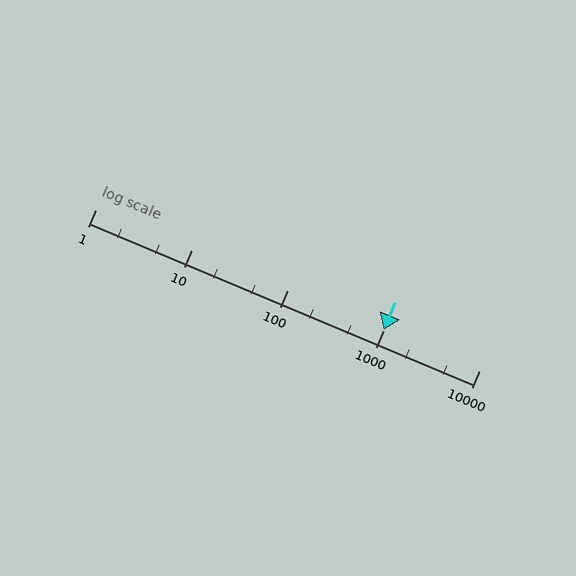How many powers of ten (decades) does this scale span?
The scale spans 4 decades, from 1 to 10000.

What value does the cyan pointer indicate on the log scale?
The pointer indicates approximately 1000.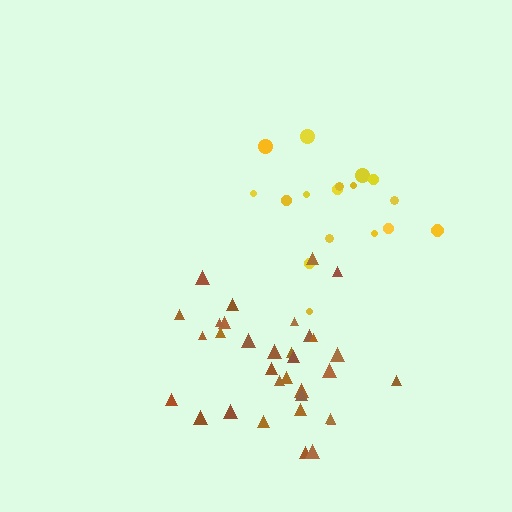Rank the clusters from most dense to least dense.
brown, yellow.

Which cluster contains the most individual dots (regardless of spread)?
Brown (33).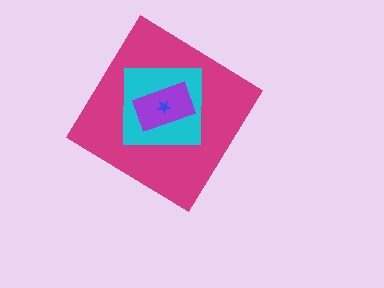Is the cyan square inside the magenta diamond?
Yes.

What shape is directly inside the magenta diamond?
The cyan square.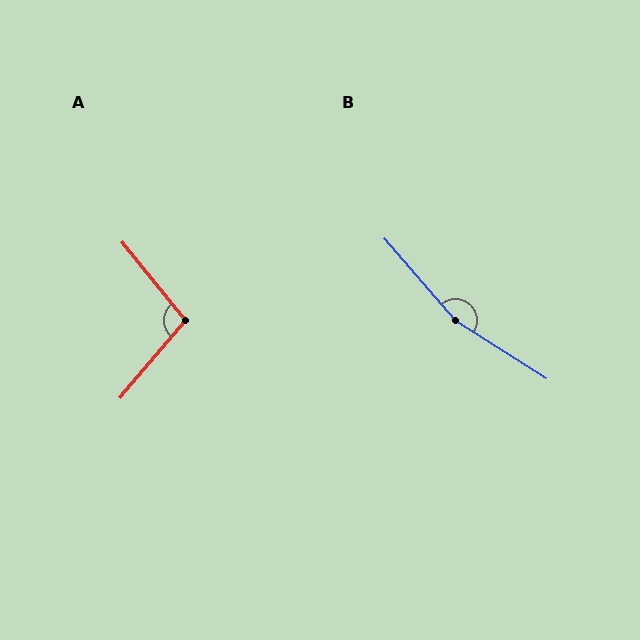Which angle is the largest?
B, at approximately 163 degrees.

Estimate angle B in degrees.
Approximately 163 degrees.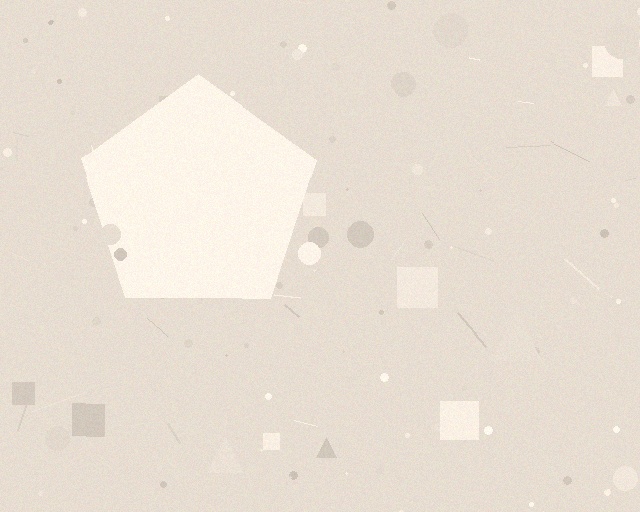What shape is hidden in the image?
A pentagon is hidden in the image.